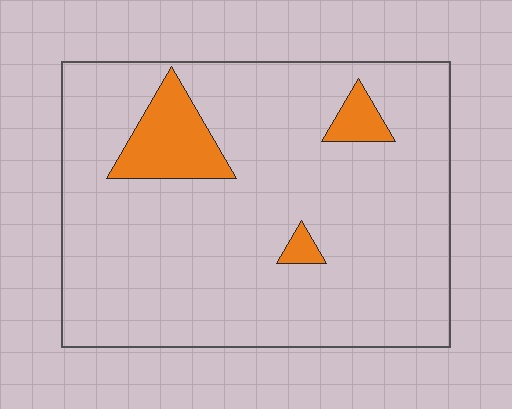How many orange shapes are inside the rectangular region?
3.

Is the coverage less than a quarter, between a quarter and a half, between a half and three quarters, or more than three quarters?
Less than a quarter.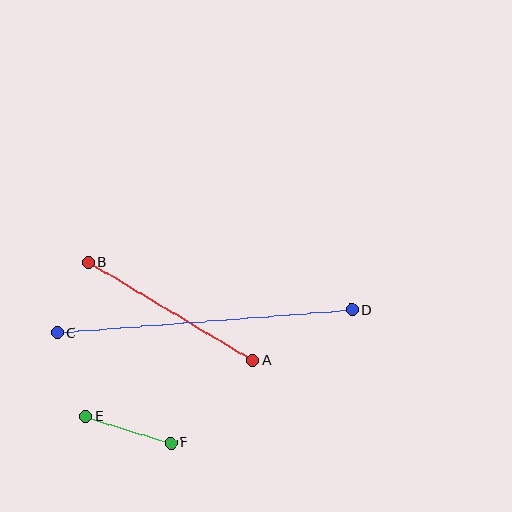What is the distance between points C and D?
The distance is approximately 295 pixels.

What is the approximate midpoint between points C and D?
The midpoint is at approximately (205, 321) pixels.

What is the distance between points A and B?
The distance is approximately 192 pixels.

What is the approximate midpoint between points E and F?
The midpoint is at approximately (128, 430) pixels.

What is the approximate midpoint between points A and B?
The midpoint is at approximately (170, 311) pixels.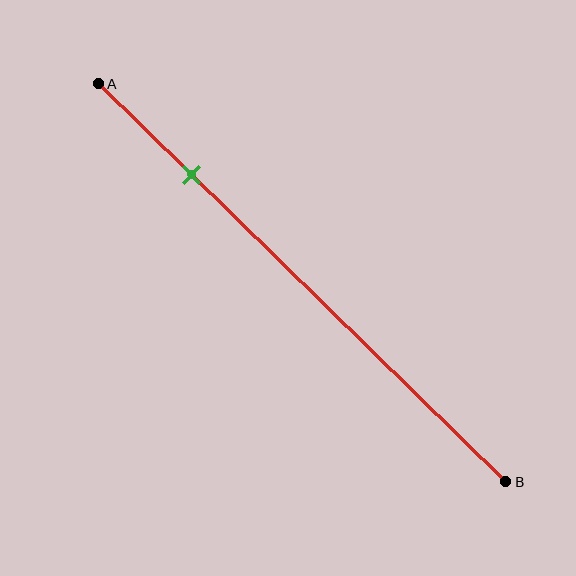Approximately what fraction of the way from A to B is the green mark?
The green mark is approximately 25% of the way from A to B.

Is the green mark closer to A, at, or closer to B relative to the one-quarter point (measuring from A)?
The green mark is approximately at the one-quarter point of segment AB.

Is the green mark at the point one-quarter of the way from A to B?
Yes, the mark is approximately at the one-quarter point.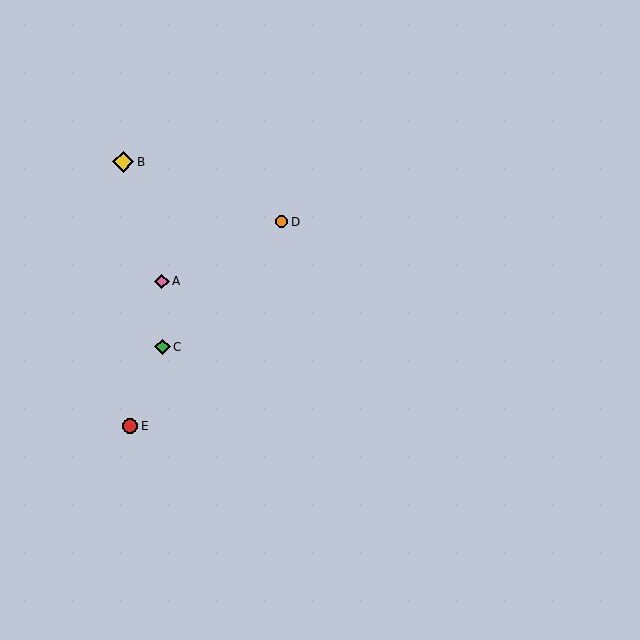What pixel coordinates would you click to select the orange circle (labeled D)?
Click at (281, 222) to select the orange circle D.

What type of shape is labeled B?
Shape B is a yellow diamond.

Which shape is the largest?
The yellow diamond (labeled B) is the largest.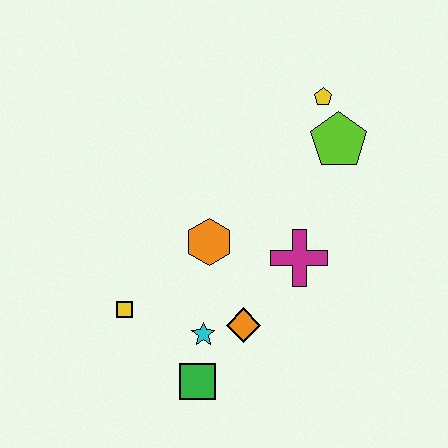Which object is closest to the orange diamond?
The cyan star is closest to the orange diamond.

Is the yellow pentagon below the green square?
No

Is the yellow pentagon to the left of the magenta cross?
No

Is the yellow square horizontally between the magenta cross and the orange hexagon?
No